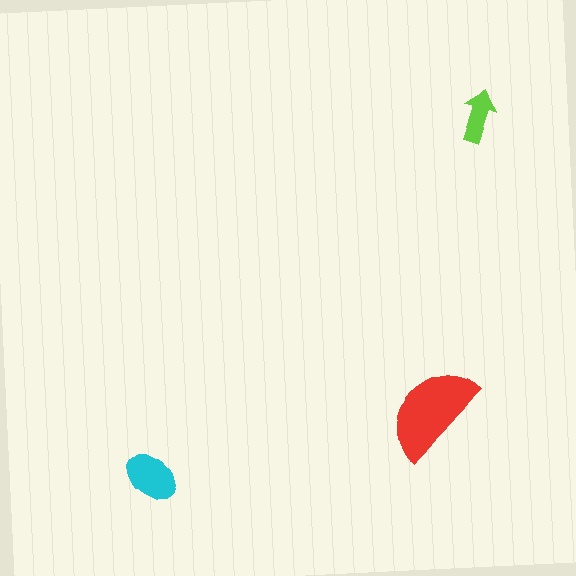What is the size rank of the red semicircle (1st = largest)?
1st.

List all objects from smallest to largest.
The lime arrow, the cyan ellipse, the red semicircle.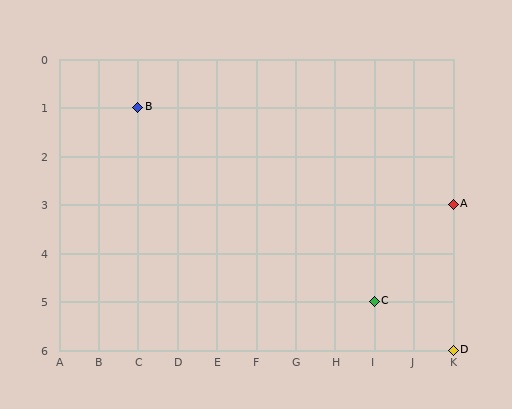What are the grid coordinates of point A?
Point A is at grid coordinates (K, 3).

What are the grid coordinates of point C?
Point C is at grid coordinates (I, 5).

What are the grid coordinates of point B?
Point B is at grid coordinates (C, 1).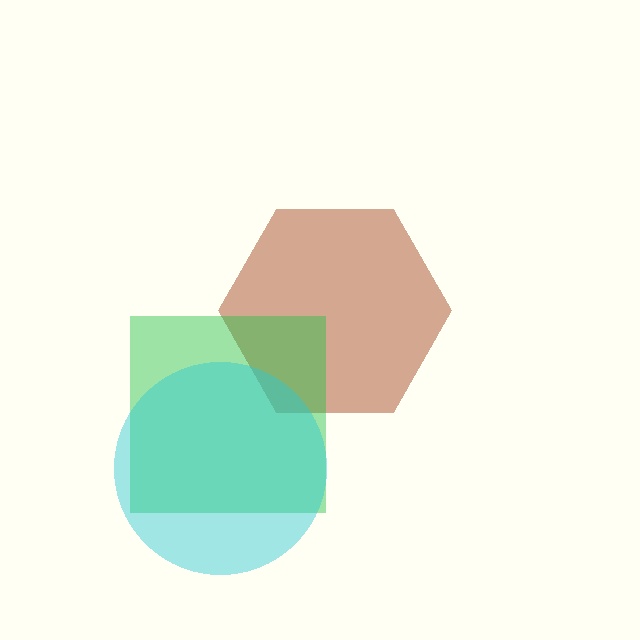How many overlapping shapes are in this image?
There are 3 overlapping shapes in the image.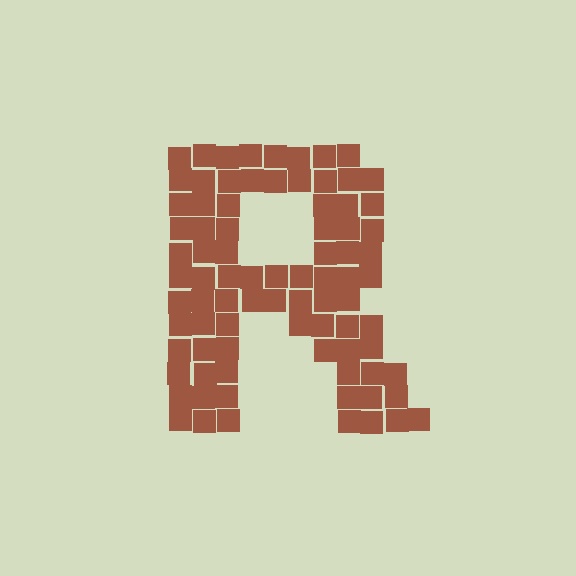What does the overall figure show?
The overall figure shows the letter R.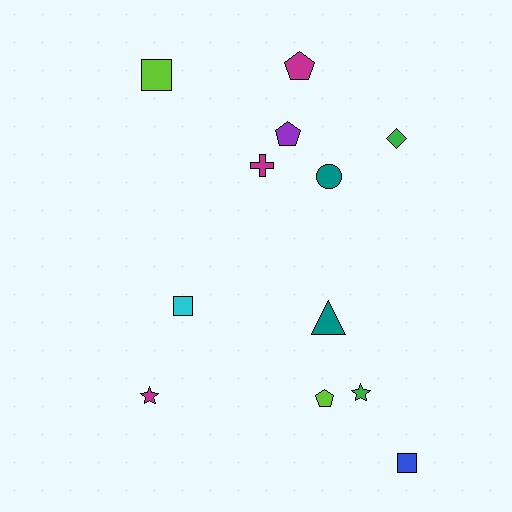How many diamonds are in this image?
There is 1 diamond.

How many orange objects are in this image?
There are no orange objects.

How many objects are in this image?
There are 12 objects.